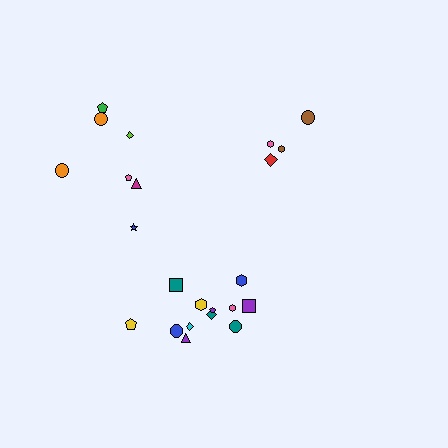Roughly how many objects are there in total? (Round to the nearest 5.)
Roughly 25 objects in total.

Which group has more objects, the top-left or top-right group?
The top-left group.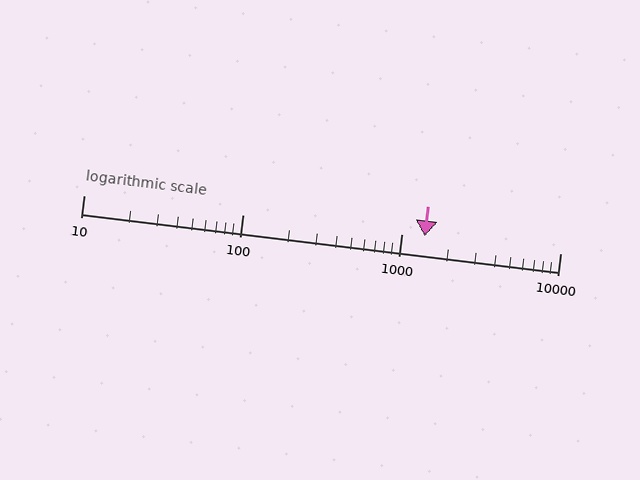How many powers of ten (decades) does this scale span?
The scale spans 3 decades, from 10 to 10000.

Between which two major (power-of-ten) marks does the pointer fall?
The pointer is between 1000 and 10000.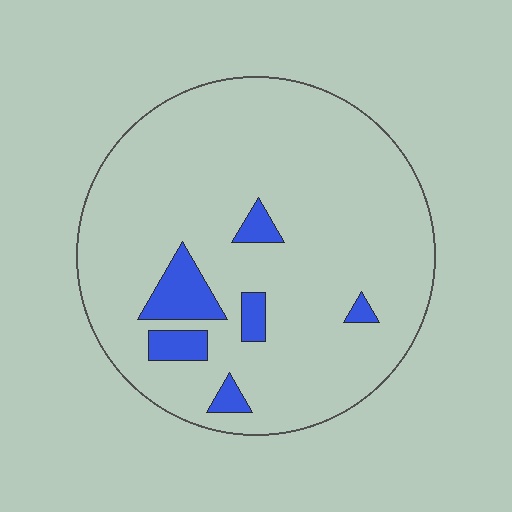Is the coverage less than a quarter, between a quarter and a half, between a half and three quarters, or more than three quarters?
Less than a quarter.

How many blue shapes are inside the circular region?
6.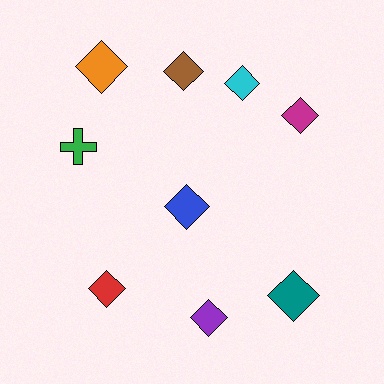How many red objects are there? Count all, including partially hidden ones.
There is 1 red object.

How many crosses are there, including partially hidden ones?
There is 1 cross.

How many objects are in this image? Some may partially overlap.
There are 9 objects.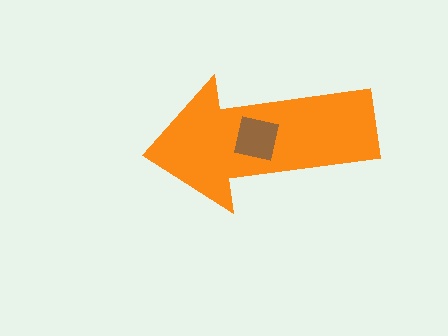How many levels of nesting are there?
2.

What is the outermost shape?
The orange arrow.